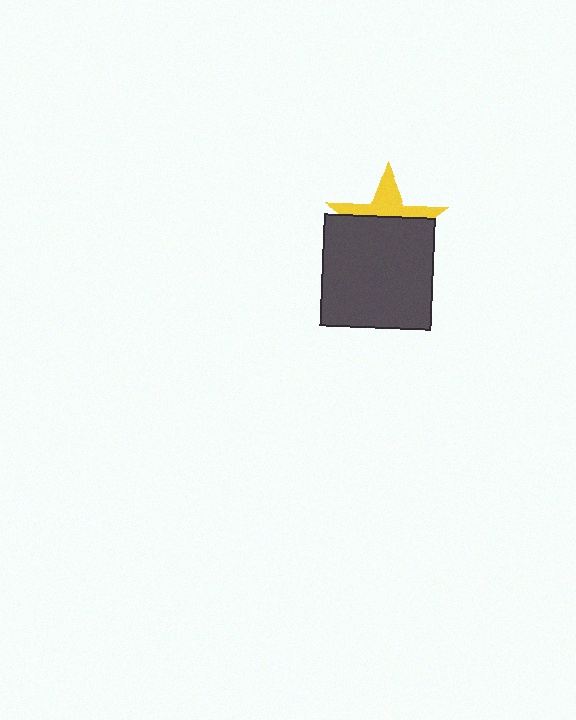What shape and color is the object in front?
The object in front is a dark gray rectangle.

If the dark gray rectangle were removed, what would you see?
You would see the complete yellow star.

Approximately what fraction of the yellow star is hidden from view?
Roughly 63% of the yellow star is hidden behind the dark gray rectangle.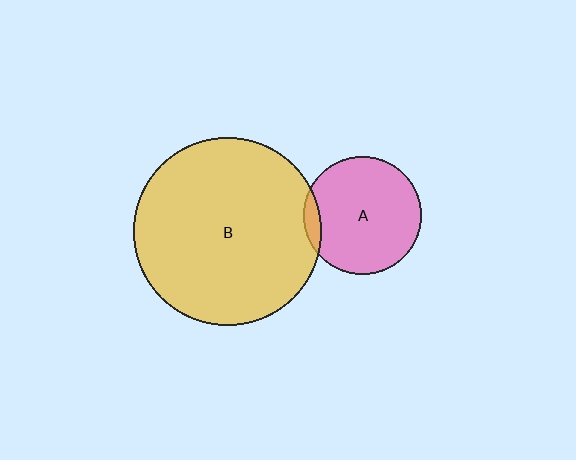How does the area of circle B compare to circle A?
Approximately 2.5 times.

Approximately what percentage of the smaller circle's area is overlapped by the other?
Approximately 5%.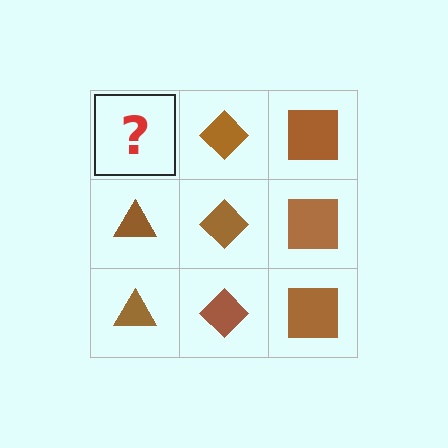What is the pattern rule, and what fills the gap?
The rule is that each column has a consistent shape. The gap should be filled with a brown triangle.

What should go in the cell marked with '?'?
The missing cell should contain a brown triangle.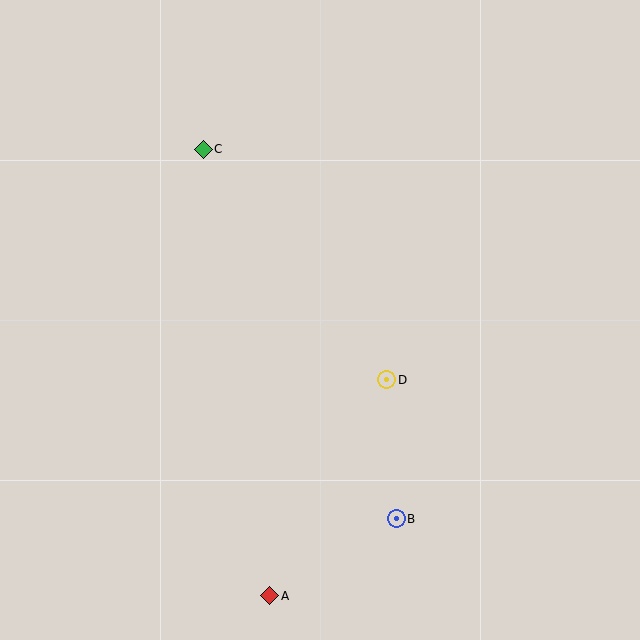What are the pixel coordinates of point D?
Point D is at (387, 380).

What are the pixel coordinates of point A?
Point A is at (270, 596).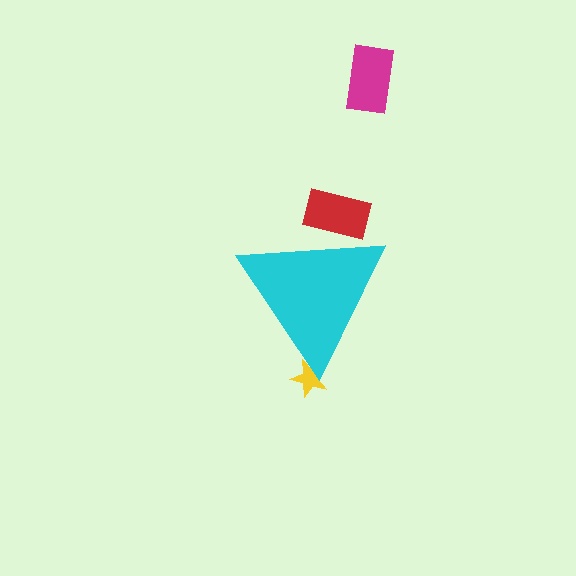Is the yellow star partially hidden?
Yes, the yellow star is partially hidden behind the cyan triangle.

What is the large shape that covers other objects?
A cyan triangle.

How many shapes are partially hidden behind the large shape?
2 shapes are partially hidden.